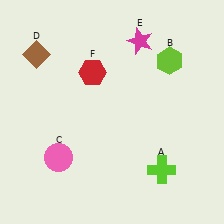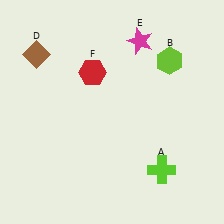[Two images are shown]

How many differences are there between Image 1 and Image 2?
There is 1 difference between the two images.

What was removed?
The pink circle (C) was removed in Image 2.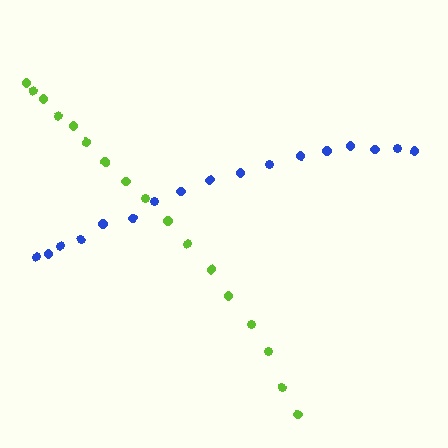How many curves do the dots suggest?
There are 2 distinct paths.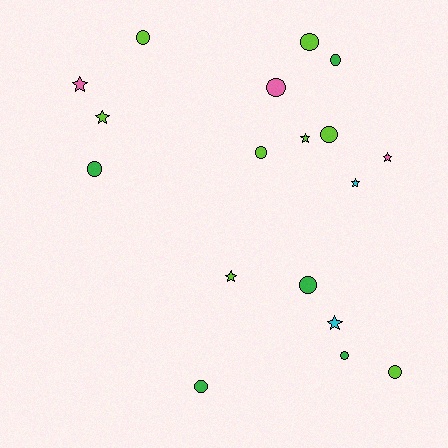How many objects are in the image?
There are 18 objects.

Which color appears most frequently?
Lime, with 8 objects.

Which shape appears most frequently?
Circle, with 11 objects.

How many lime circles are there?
There are 5 lime circles.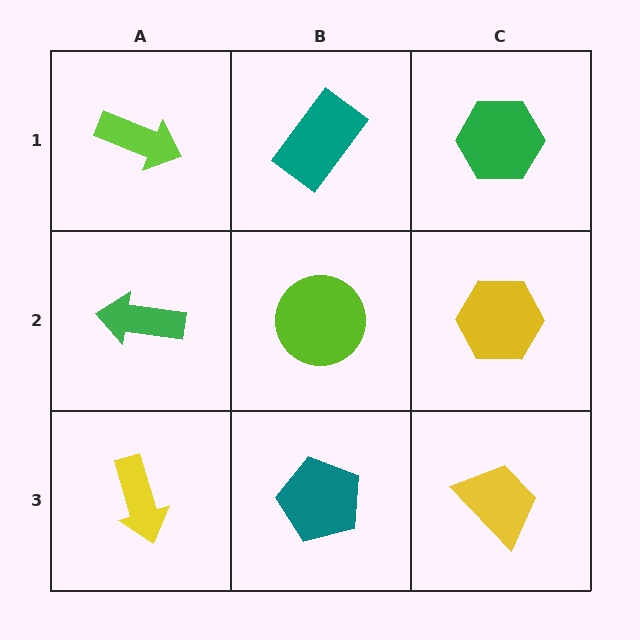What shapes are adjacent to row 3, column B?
A lime circle (row 2, column B), a yellow arrow (row 3, column A), a yellow trapezoid (row 3, column C).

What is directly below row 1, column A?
A green arrow.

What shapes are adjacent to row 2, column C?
A green hexagon (row 1, column C), a yellow trapezoid (row 3, column C), a lime circle (row 2, column B).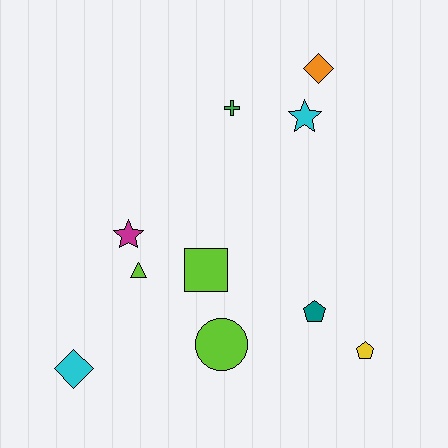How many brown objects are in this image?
There are no brown objects.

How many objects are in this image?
There are 10 objects.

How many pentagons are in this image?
There are 2 pentagons.